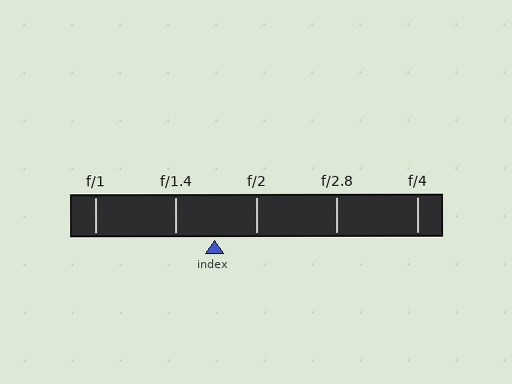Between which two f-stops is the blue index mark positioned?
The index mark is between f/1.4 and f/2.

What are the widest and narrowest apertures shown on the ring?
The widest aperture shown is f/1 and the narrowest is f/4.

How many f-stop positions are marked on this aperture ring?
There are 5 f-stop positions marked.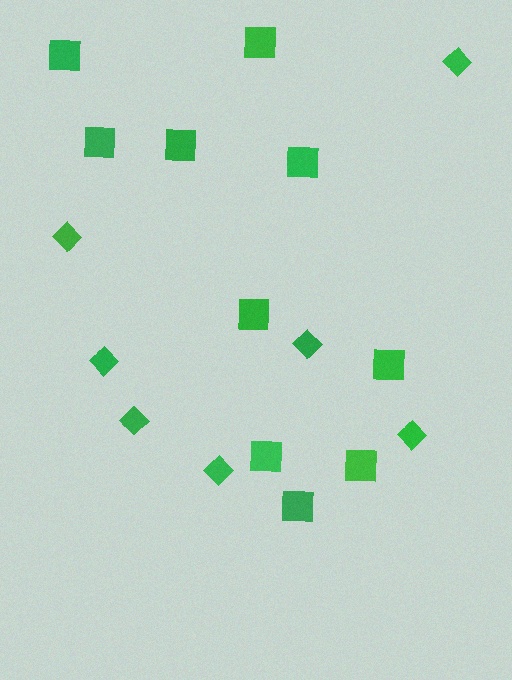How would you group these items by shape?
There are 2 groups: one group of squares (10) and one group of diamonds (7).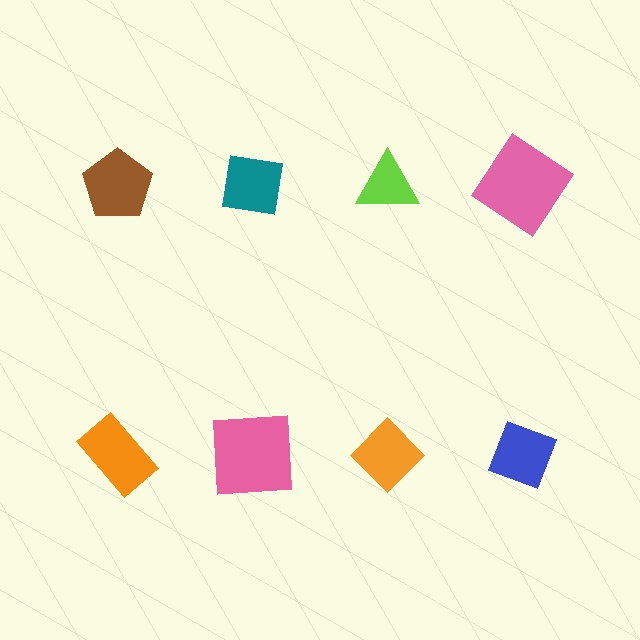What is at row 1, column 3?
A lime triangle.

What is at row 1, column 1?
A brown pentagon.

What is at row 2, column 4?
A blue diamond.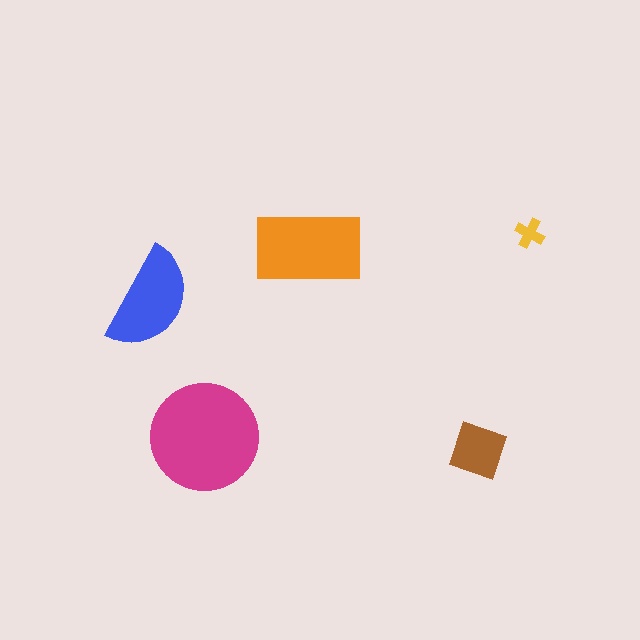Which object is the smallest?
The yellow cross.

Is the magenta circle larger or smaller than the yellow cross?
Larger.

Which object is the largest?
The magenta circle.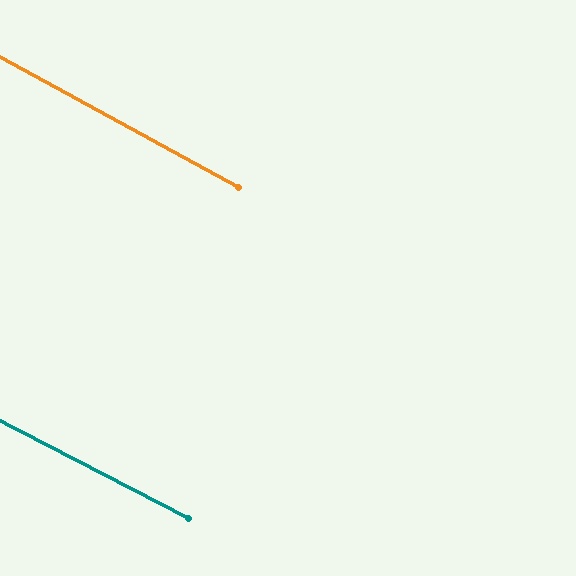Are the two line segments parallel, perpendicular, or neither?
Parallel — their directions differ by only 1.3°.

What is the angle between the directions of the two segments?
Approximately 1 degree.